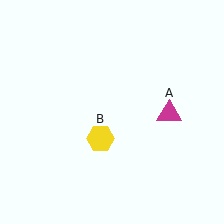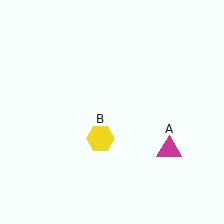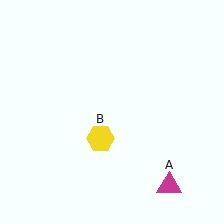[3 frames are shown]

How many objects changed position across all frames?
1 object changed position: magenta triangle (object A).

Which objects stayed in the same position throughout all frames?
Yellow hexagon (object B) remained stationary.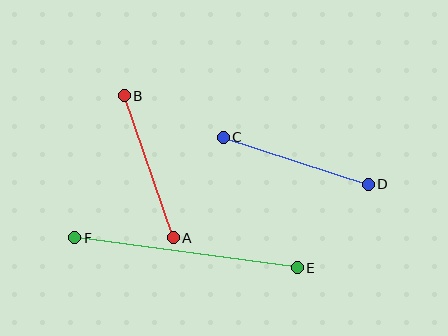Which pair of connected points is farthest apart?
Points E and F are farthest apart.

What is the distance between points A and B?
The distance is approximately 150 pixels.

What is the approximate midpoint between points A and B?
The midpoint is at approximately (149, 167) pixels.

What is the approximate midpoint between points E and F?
The midpoint is at approximately (186, 253) pixels.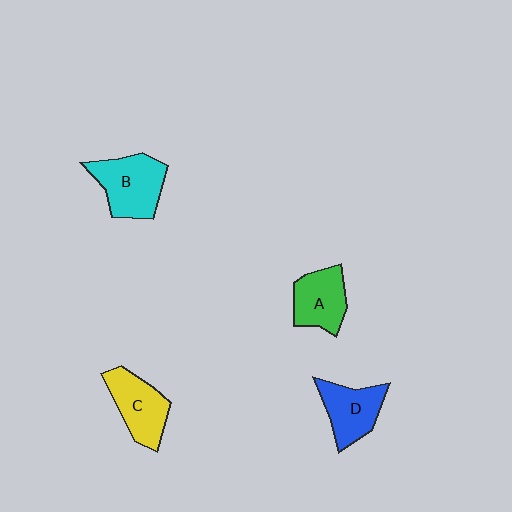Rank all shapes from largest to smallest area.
From largest to smallest: B (cyan), C (yellow), D (blue), A (green).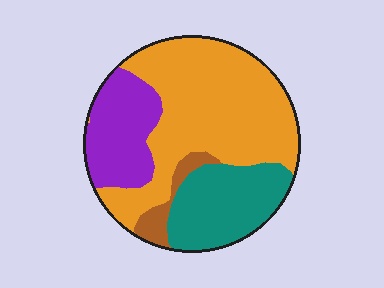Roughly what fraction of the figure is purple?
Purple covers 20% of the figure.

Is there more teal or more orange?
Orange.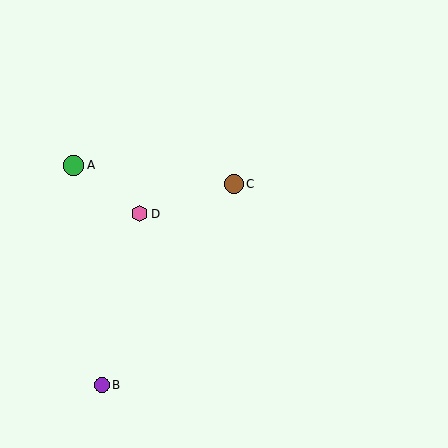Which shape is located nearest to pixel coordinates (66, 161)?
The green circle (labeled A) at (73, 165) is nearest to that location.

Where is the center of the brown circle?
The center of the brown circle is at (234, 184).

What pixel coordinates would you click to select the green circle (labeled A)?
Click at (73, 165) to select the green circle A.